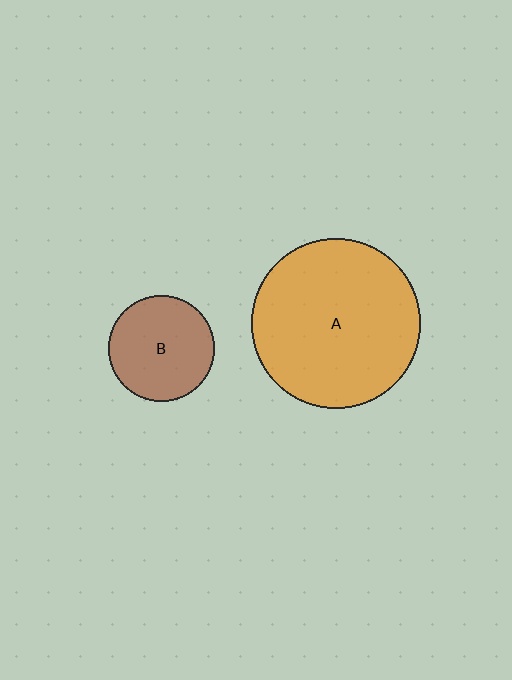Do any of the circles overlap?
No, none of the circles overlap.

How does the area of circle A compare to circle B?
Approximately 2.6 times.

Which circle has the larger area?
Circle A (orange).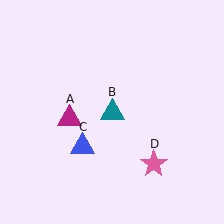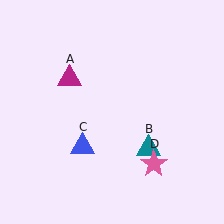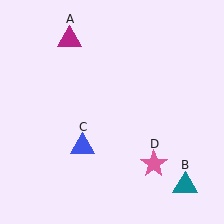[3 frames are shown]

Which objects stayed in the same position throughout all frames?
Blue triangle (object C) and pink star (object D) remained stationary.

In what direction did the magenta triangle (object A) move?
The magenta triangle (object A) moved up.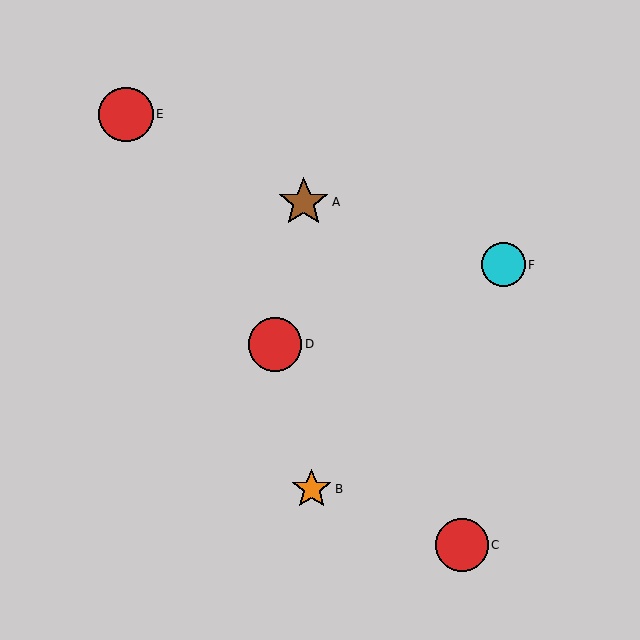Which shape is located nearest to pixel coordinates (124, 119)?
The red circle (labeled E) at (126, 114) is nearest to that location.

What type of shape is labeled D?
Shape D is a red circle.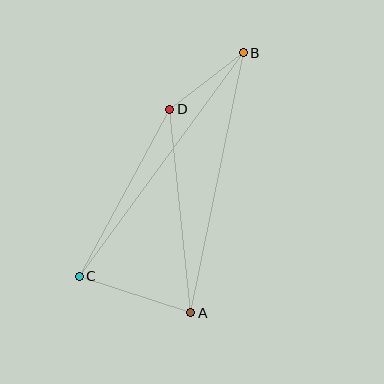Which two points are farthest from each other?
Points B and C are farthest from each other.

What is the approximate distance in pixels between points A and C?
The distance between A and C is approximately 118 pixels.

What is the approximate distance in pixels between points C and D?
The distance between C and D is approximately 190 pixels.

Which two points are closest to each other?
Points B and D are closest to each other.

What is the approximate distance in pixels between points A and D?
The distance between A and D is approximately 205 pixels.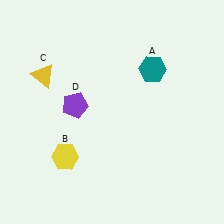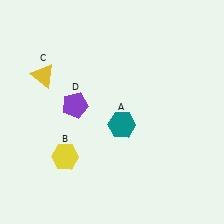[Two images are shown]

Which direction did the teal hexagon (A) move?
The teal hexagon (A) moved down.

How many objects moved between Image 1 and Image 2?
1 object moved between the two images.